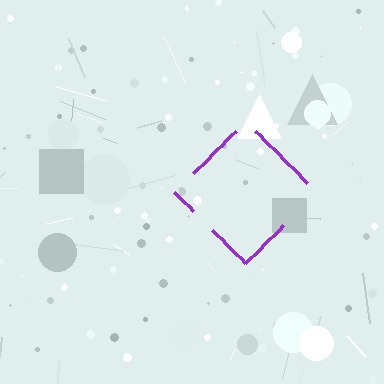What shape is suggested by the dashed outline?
The dashed outline suggests a diamond.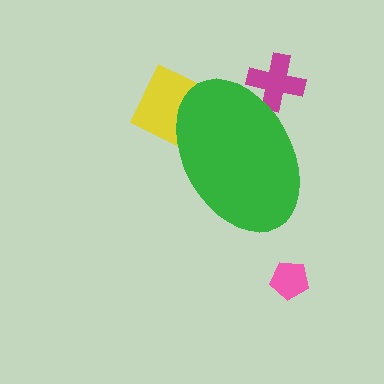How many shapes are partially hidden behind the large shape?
2 shapes are partially hidden.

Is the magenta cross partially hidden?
Yes, the magenta cross is partially hidden behind the green ellipse.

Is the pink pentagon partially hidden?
No, the pink pentagon is fully visible.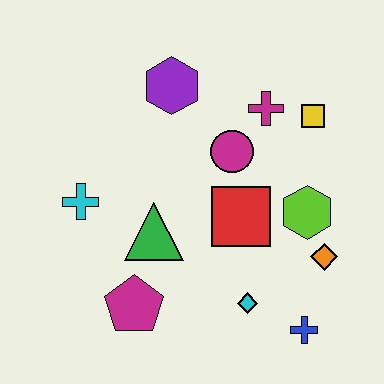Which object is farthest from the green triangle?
The yellow square is farthest from the green triangle.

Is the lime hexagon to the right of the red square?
Yes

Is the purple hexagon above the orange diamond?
Yes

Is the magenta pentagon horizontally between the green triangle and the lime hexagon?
No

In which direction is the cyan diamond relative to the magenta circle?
The cyan diamond is below the magenta circle.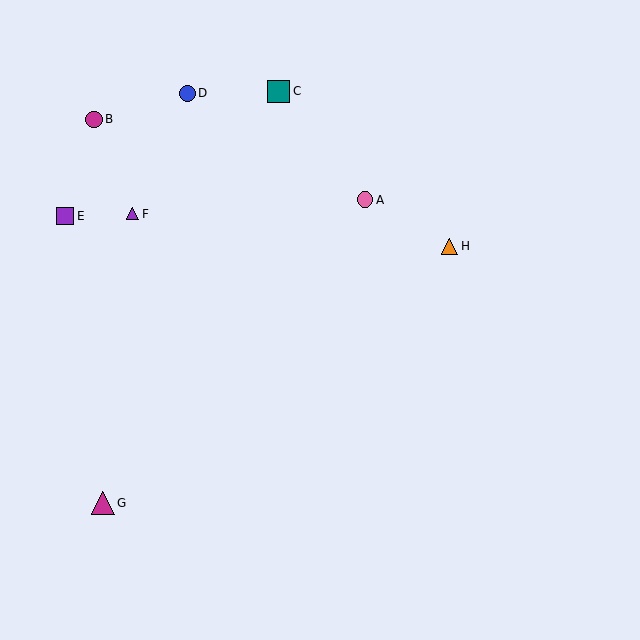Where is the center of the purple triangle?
The center of the purple triangle is at (132, 214).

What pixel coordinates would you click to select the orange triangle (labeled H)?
Click at (449, 246) to select the orange triangle H.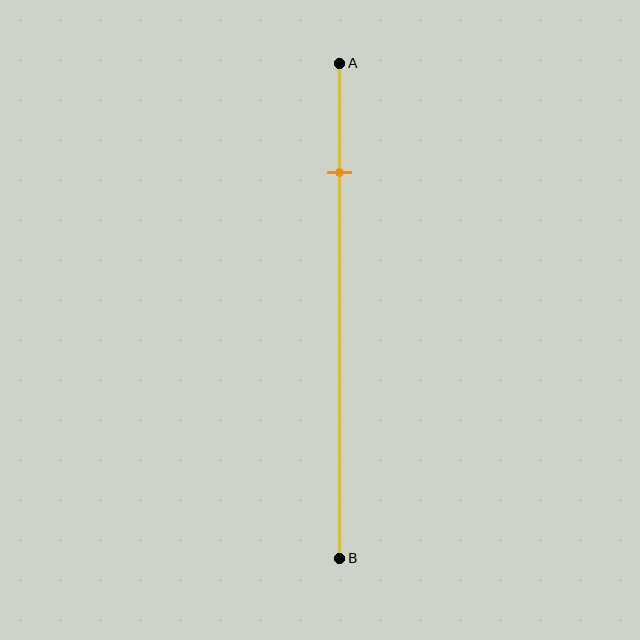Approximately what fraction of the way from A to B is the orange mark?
The orange mark is approximately 20% of the way from A to B.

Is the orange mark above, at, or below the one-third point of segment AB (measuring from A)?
The orange mark is above the one-third point of segment AB.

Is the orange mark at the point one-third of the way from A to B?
No, the mark is at about 20% from A, not at the 33% one-third point.